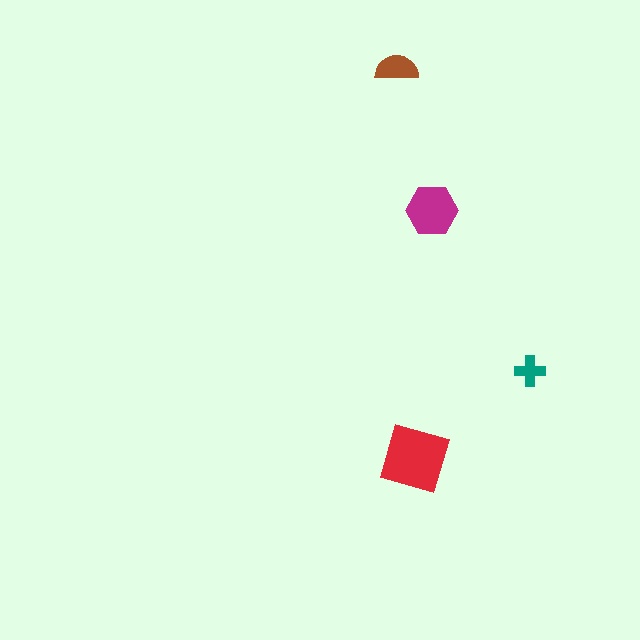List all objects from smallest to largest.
The teal cross, the brown semicircle, the magenta hexagon, the red square.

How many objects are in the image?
There are 4 objects in the image.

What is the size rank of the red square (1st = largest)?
1st.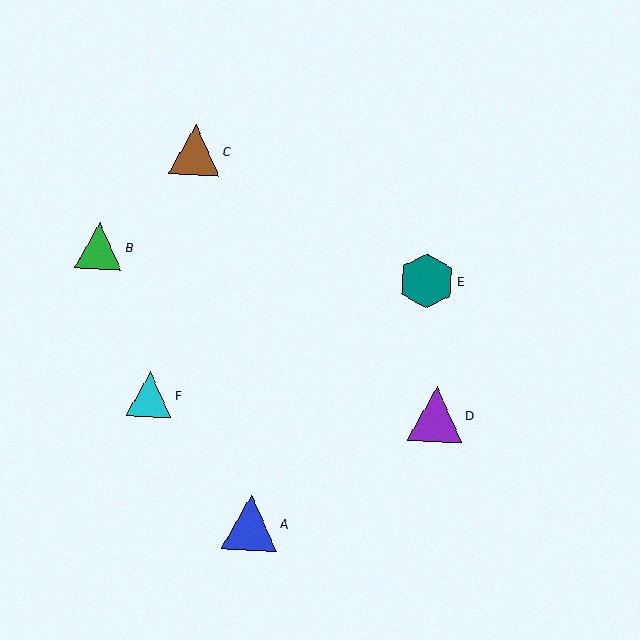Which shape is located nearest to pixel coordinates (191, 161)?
The brown triangle (labeled C) at (195, 150) is nearest to that location.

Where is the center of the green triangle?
The center of the green triangle is at (99, 246).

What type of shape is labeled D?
Shape D is a purple triangle.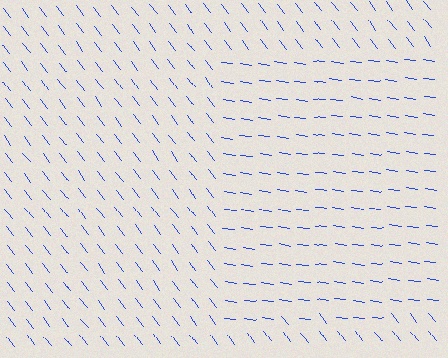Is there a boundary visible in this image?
Yes, there is a texture boundary formed by a change in line orientation.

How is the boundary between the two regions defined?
The boundary is defined purely by a change in line orientation (approximately 45 degrees difference). All lines are the same color and thickness.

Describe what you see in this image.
The image is filled with small blue line segments. A rectangle region in the image has lines oriented differently from the surrounding lines, creating a visible texture boundary.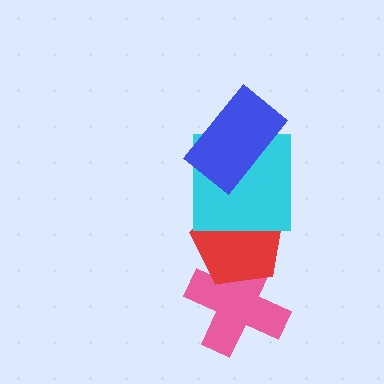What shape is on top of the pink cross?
The red pentagon is on top of the pink cross.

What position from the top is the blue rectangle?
The blue rectangle is 1st from the top.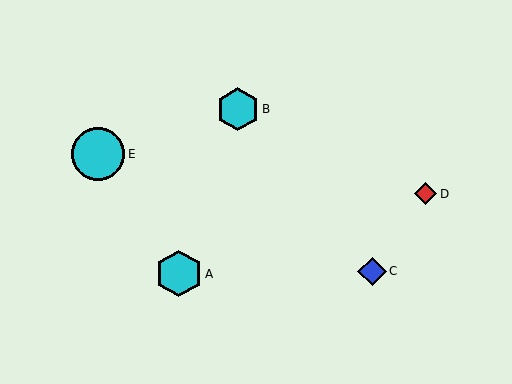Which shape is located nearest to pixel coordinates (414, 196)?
The red diamond (labeled D) at (426, 194) is nearest to that location.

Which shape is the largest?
The cyan circle (labeled E) is the largest.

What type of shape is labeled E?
Shape E is a cyan circle.